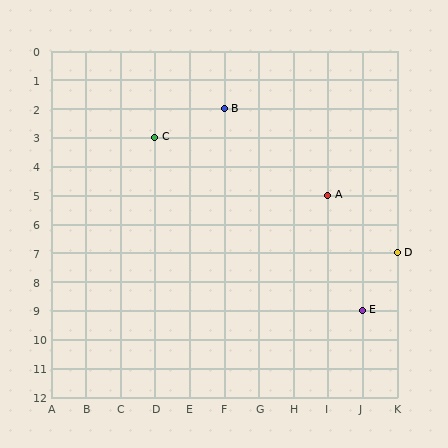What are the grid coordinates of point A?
Point A is at grid coordinates (I, 5).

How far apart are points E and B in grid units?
Points E and B are 4 columns and 7 rows apart (about 8.1 grid units diagonally).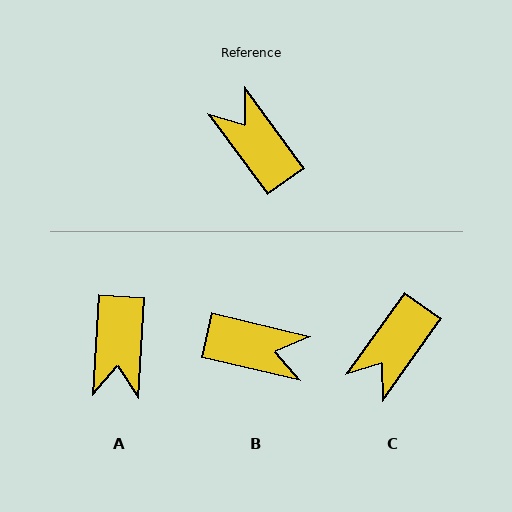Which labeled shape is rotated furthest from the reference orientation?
A, about 141 degrees away.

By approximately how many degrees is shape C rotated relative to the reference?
Approximately 109 degrees counter-clockwise.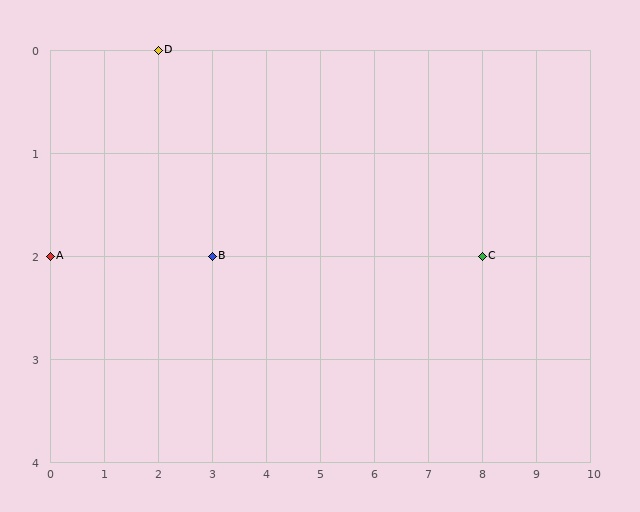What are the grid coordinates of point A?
Point A is at grid coordinates (0, 2).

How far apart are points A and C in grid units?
Points A and C are 8 columns apart.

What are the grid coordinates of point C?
Point C is at grid coordinates (8, 2).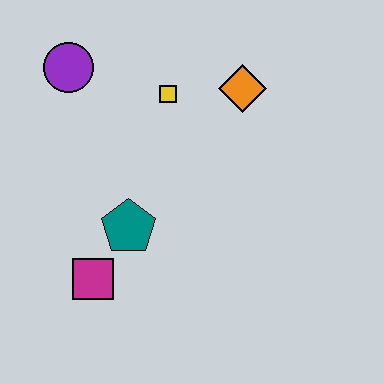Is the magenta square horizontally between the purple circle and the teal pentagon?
Yes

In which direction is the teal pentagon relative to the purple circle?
The teal pentagon is below the purple circle.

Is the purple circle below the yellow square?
No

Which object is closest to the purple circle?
The yellow square is closest to the purple circle.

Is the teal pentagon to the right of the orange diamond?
No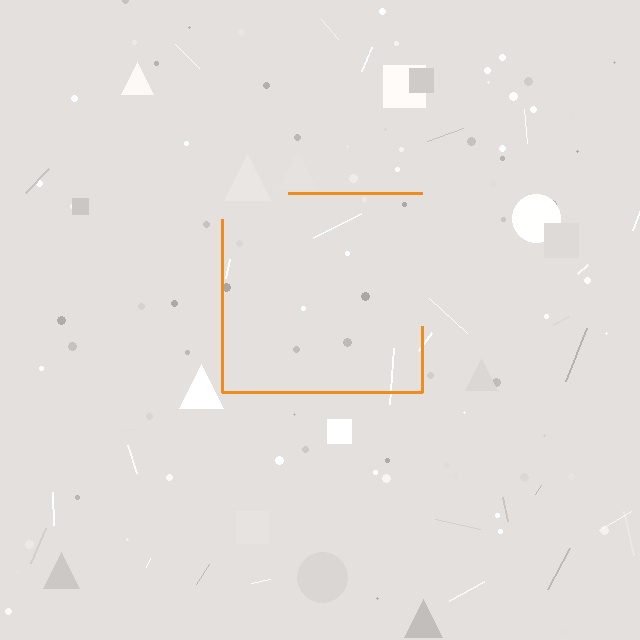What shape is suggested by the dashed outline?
The dashed outline suggests a square.